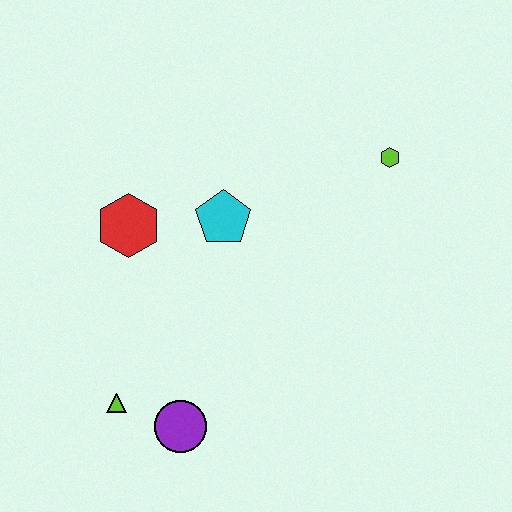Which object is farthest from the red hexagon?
The lime hexagon is farthest from the red hexagon.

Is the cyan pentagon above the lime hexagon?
No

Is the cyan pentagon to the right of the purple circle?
Yes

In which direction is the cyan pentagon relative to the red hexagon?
The cyan pentagon is to the right of the red hexagon.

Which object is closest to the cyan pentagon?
The red hexagon is closest to the cyan pentagon.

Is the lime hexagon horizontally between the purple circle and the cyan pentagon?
No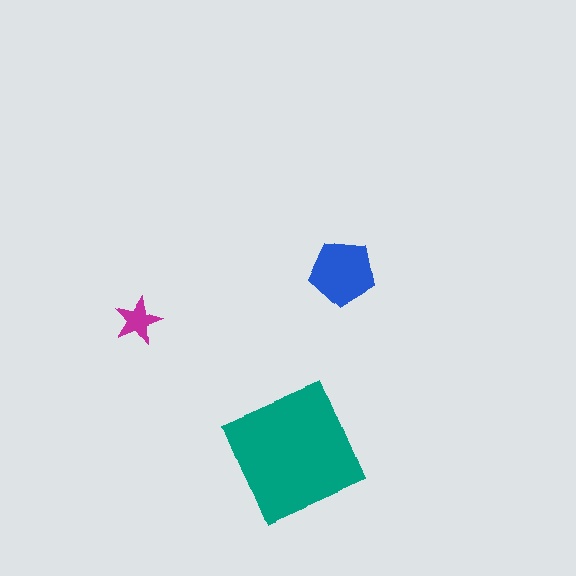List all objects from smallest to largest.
The magenta star, the blue pentagon, the teal square.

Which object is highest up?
The blue pentagon is topmost.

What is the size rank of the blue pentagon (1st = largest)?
2nd.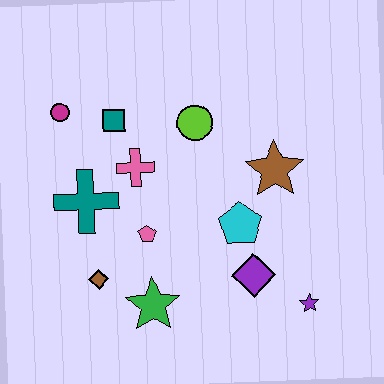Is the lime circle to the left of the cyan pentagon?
Yes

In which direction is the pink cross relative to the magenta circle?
The pink cross is to the right of the magenta circle.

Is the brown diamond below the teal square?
Yes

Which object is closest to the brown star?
The cyan pentagon is closest to the brown star.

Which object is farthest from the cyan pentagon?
The magenta circle is farthest from the cyan pentagon.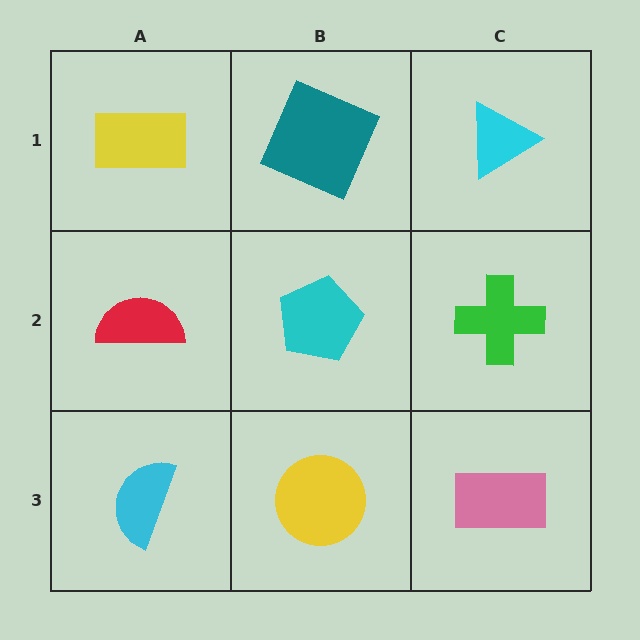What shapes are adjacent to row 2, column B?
A teal square (row 1, column B), a yellow circle (row 3, column B), a red semicircle (row 2, column A), a green cross (row 2, column C).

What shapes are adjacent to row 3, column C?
A green cross (row 2, column C), a yellow circle (row 3, column B).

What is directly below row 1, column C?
A green cross.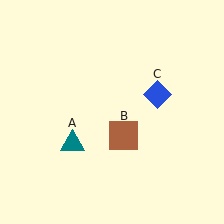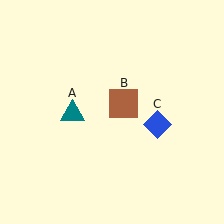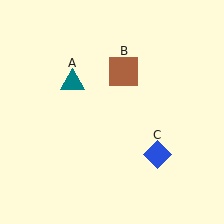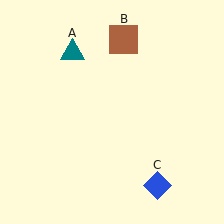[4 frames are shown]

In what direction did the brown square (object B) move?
The brown square (object B) moved up.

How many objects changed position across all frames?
3 objects changed position: teal triangle (object A), brown square (object B), blue diamond (object C).